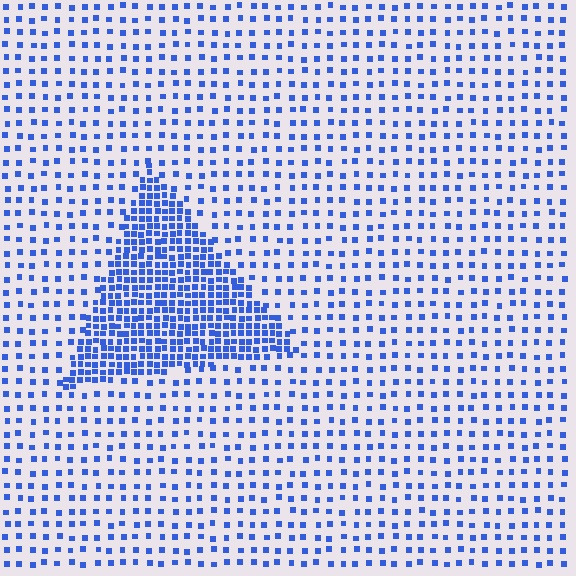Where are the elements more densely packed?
The elements are more densely packed inside the triangle boundary.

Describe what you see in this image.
The image contains small blue elements arranged at two different densities. A triangle-shaped region is visible where the elements are more densely packed than the surrounding area.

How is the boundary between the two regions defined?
The boundary is defined by a change in element density (approximately 2.9x ratio). All elements are the same color, size, and shape.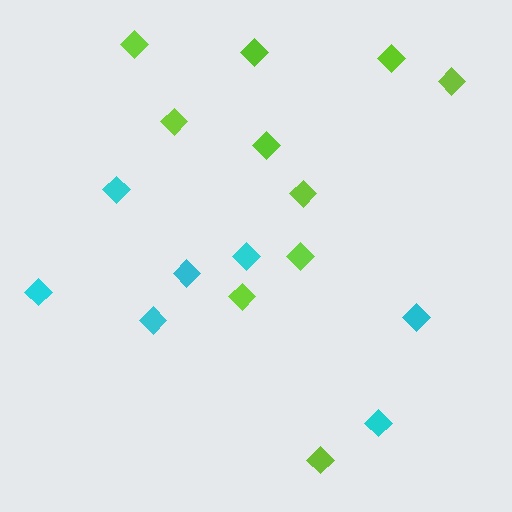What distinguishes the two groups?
There are 2 groups: one group of lime diamonds (10) and one group of cyan diamonds (7).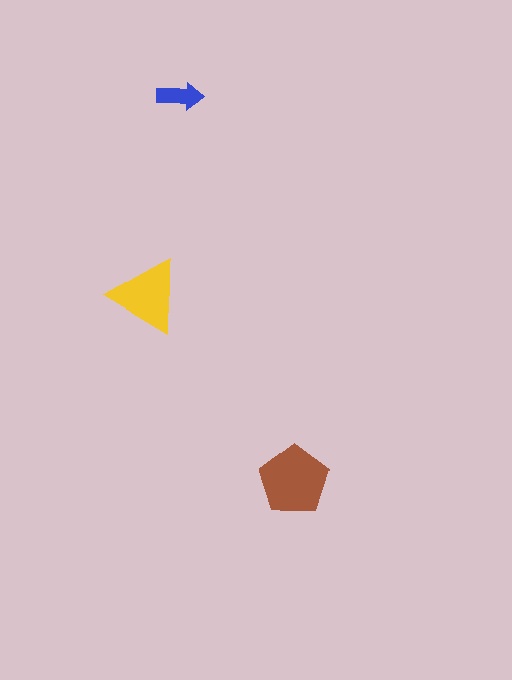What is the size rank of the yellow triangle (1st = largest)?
2nd.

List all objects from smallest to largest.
The blue arrow, the yellow triangle, the brown pentagon.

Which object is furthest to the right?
The brown pentagon is rightmost.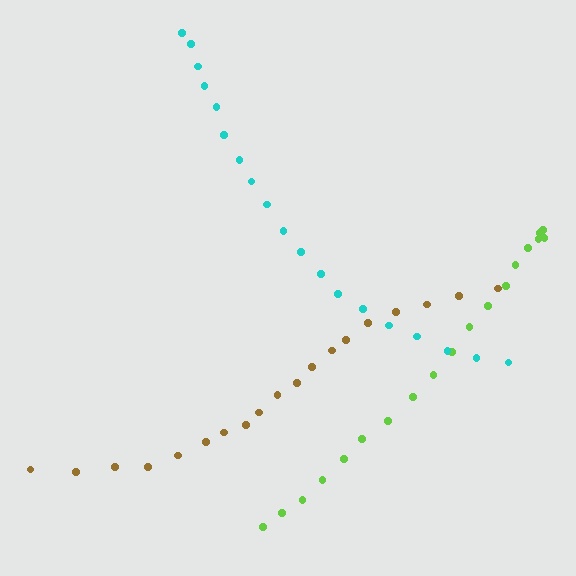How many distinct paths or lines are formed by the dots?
There are 3 distinct paths.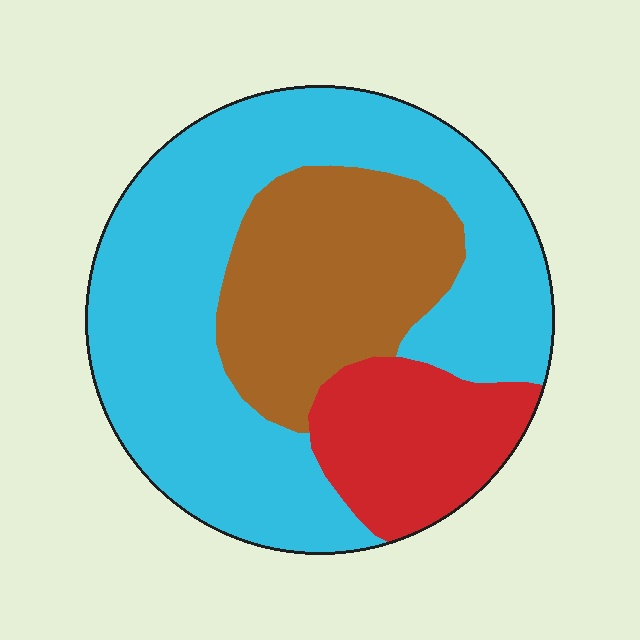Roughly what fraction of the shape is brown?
Brown covers around 25% of the shape.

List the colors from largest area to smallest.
From largest to smallest: cyan, brown, red.